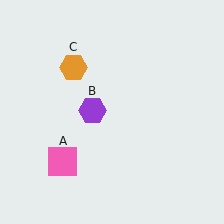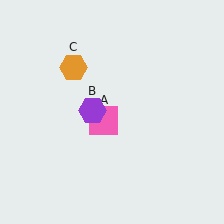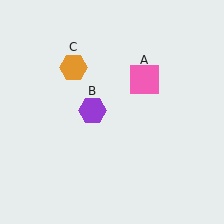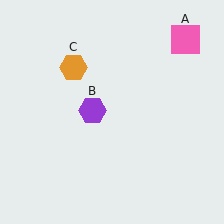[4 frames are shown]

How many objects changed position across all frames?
1 object changed position: pink square (object A).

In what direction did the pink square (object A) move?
The pink square (object A) moved up and to the right.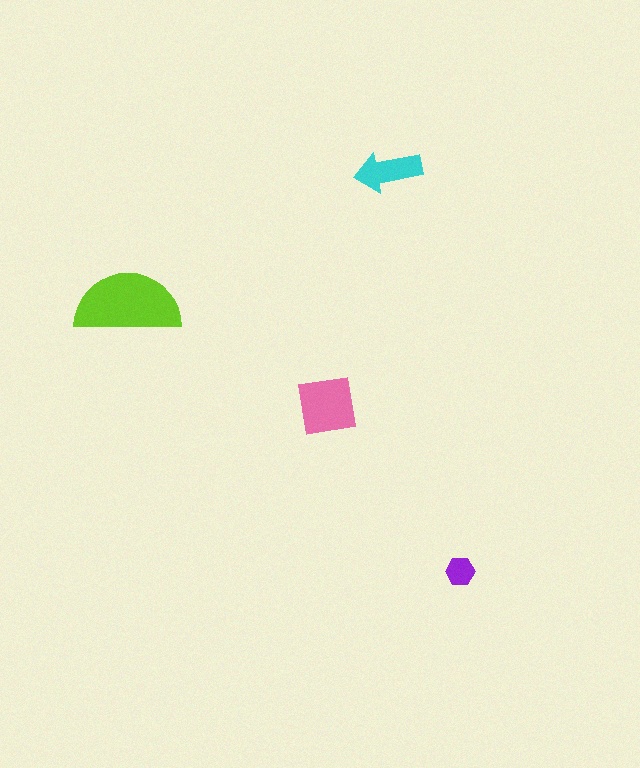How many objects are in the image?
There are 4 objects in the image.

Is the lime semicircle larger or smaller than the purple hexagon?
Larger.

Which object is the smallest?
The purple hexagon.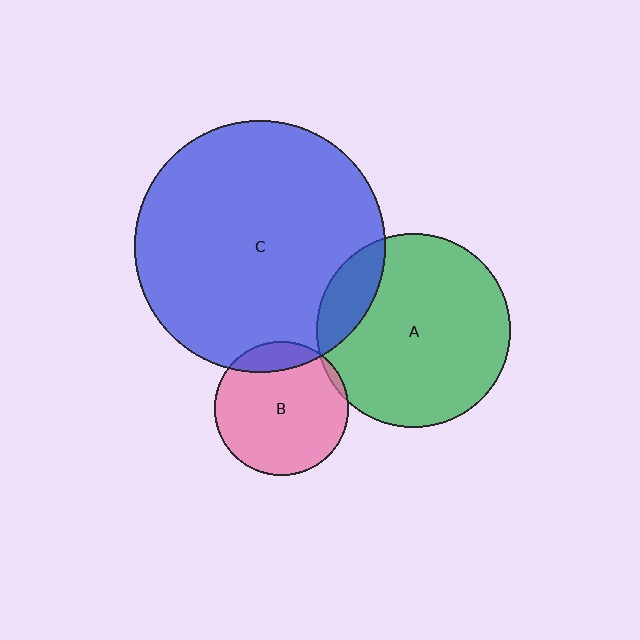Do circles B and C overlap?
Yes.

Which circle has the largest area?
Circle C (blue).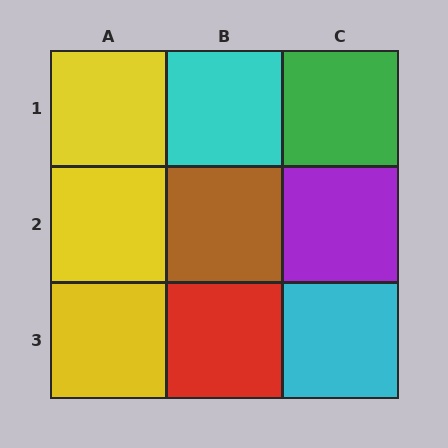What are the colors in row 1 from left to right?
Yellow, cyan, green.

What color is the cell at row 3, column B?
Red.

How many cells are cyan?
2 cells are cyan.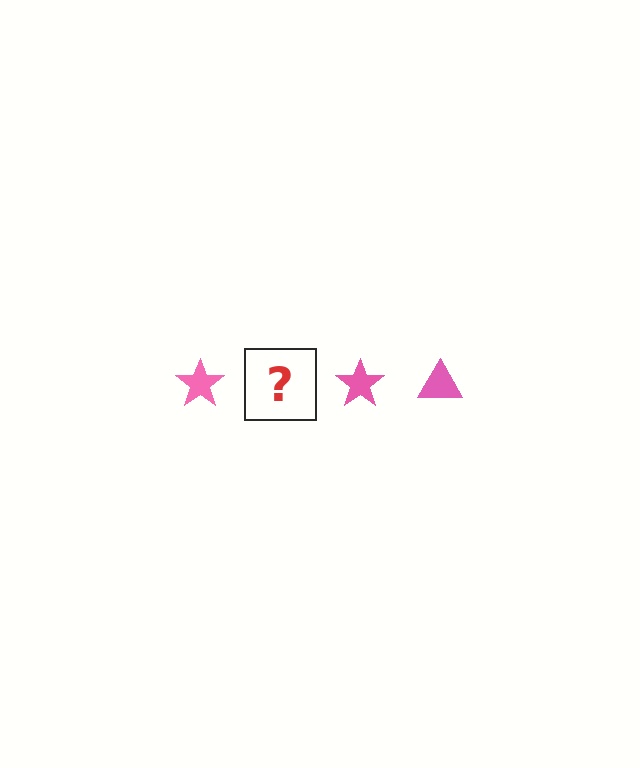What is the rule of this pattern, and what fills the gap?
The rule is that the pattern cycles through star, triangle shapes in pink. The gap should be filled with a pink triangle.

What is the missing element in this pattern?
The missing element is a pink triangle.